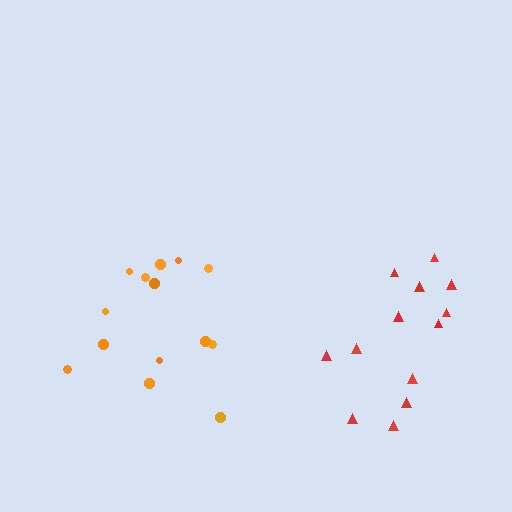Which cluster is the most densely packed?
Red.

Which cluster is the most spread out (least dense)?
Orange.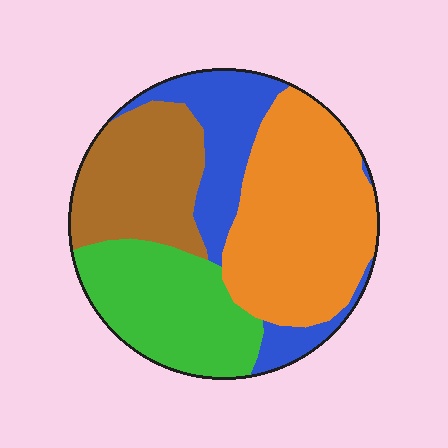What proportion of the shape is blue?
Blue takes up about one fifth (1/5) of the shape.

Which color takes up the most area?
Orange, at roughly 35%.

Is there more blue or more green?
Green.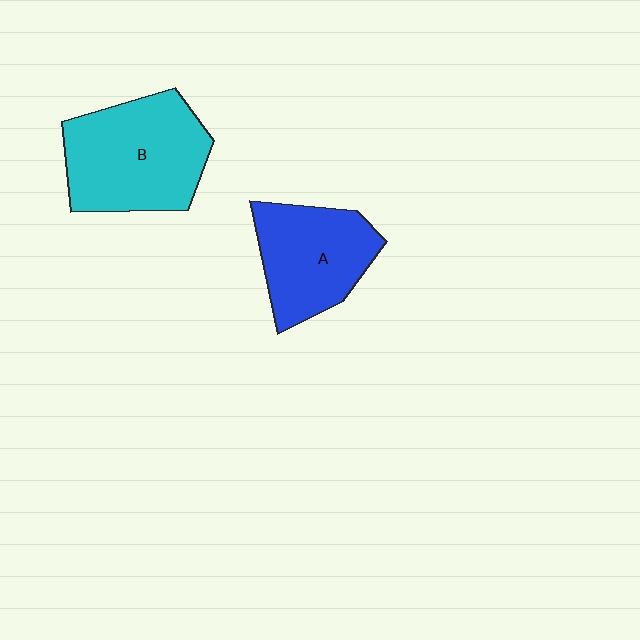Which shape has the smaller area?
Shape A (blue).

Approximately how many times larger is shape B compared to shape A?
Approximately 1.3 times.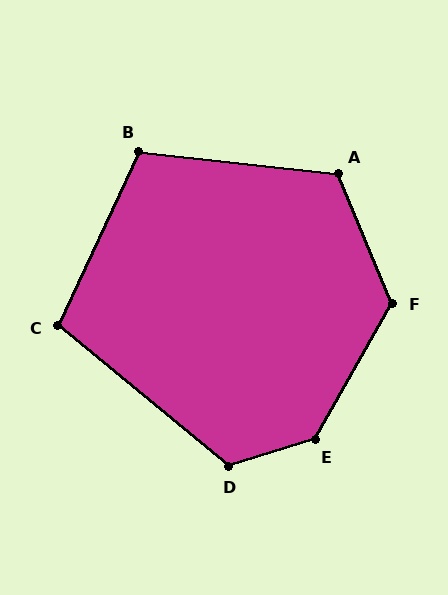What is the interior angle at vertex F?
Approximately 128 degrees (obtuse).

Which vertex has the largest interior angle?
E, at approximately 137 degrees.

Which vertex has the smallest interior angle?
C, at approximately 104 degrees.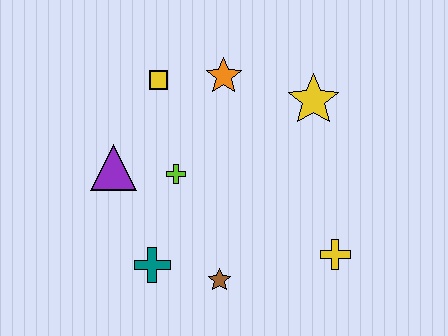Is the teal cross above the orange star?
No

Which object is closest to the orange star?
The yellow square is closest to the orange star.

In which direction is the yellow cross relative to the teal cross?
The yellow cross is to the right of the teal cross.